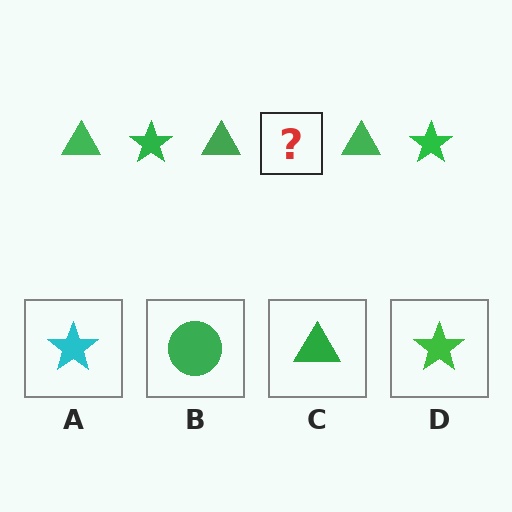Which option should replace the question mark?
Option D.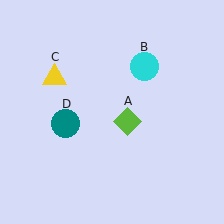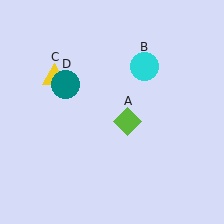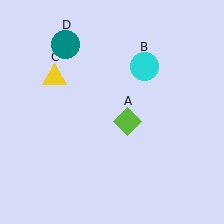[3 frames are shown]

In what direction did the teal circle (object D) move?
The teal circle (object D) moved up.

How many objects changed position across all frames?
1 object changed position: teal circle (object D).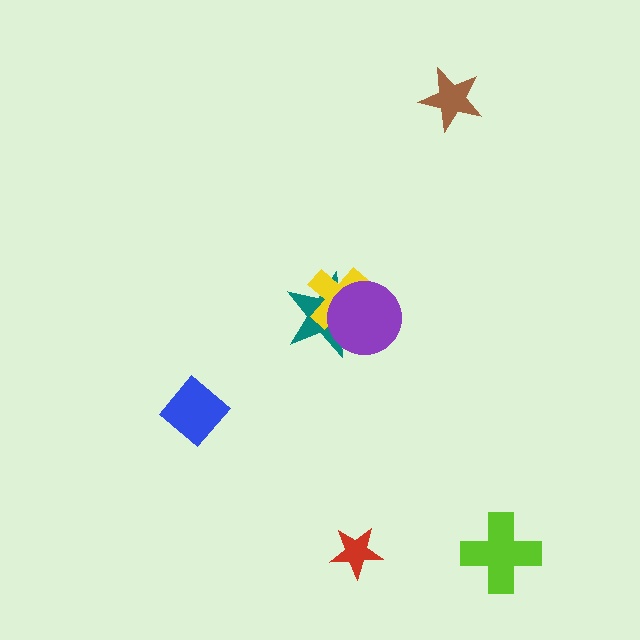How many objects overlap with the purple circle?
2 objects overlap with the purple circle.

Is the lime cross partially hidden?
No, no other shape covers it.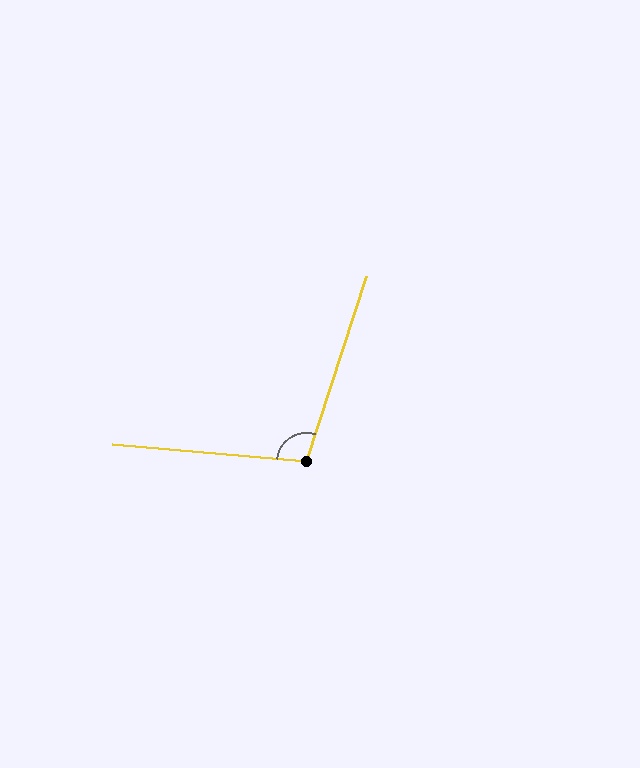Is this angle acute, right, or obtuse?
It is obtuse.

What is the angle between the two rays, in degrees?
Approximately 103 degrees.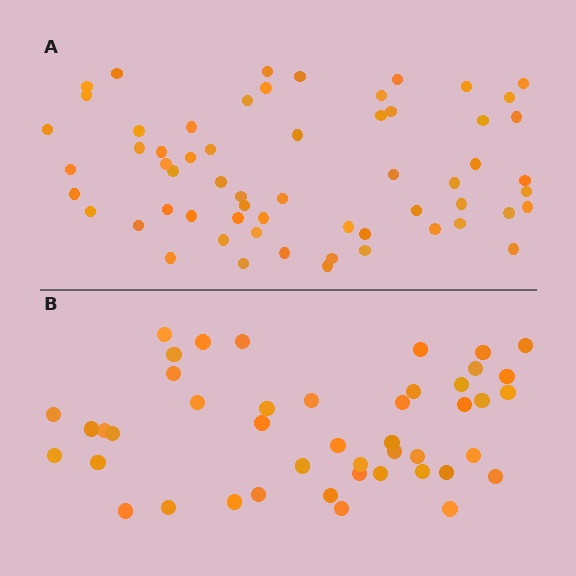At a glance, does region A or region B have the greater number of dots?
Region A (the top region) has more dots.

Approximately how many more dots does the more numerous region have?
Region A has approximately 15 more dots than region B.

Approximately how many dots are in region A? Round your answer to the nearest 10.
About 60 dots.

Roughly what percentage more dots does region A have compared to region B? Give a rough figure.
About 35% more.